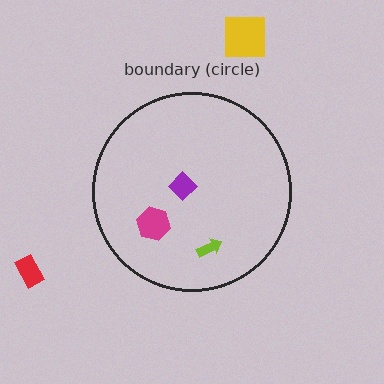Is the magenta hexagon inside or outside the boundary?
Inside.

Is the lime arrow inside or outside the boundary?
Inside.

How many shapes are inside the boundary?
3 inside, 2 outside.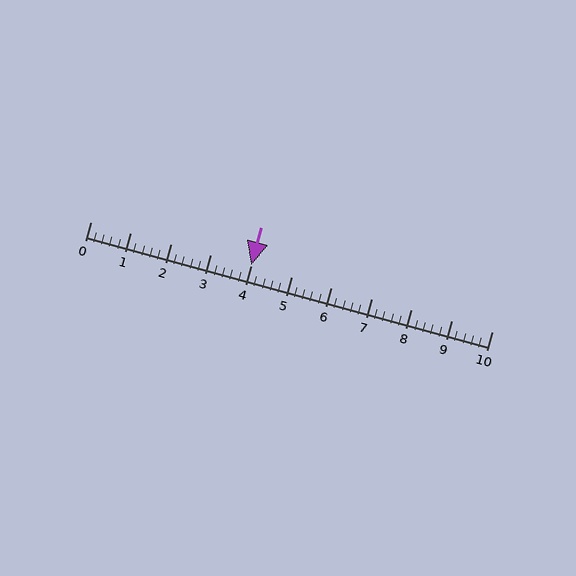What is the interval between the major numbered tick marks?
The major tick marks are spaced 1 units apart.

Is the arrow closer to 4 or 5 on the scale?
The arrow is closer to 4.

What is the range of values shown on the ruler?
The ruler shows values from 0 to 10.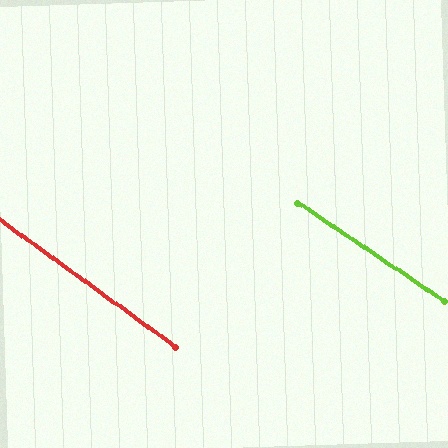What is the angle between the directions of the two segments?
Approximately 2 degrees.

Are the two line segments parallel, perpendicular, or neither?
Parallel — their directions differ by only 1.7°.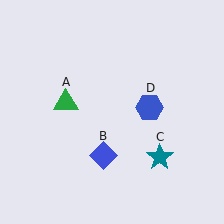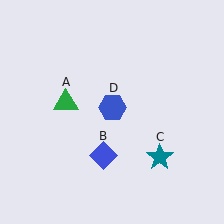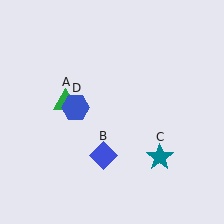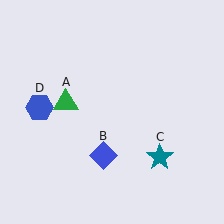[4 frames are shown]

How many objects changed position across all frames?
1 object changed position: blue hexagon (object D).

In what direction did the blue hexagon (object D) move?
The blue hexagon (object D) moved left.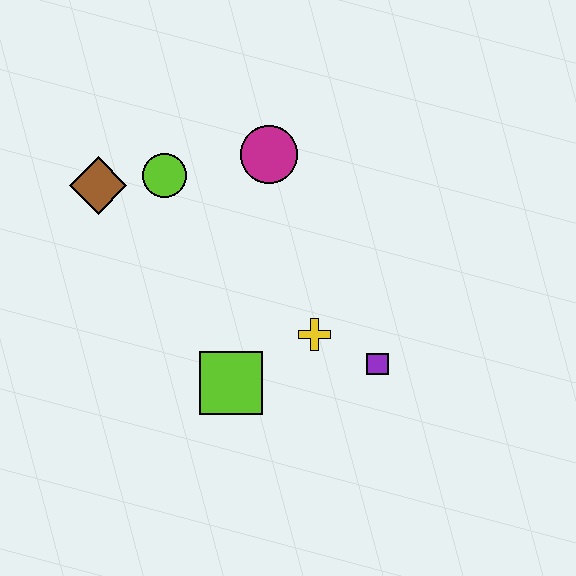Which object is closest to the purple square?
The yellow cross is closest to the purple square.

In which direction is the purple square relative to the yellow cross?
The purple square is to the right of the yellow cross.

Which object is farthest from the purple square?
The brown diamond is farthest from the purple square.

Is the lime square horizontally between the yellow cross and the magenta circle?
No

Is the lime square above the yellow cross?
No